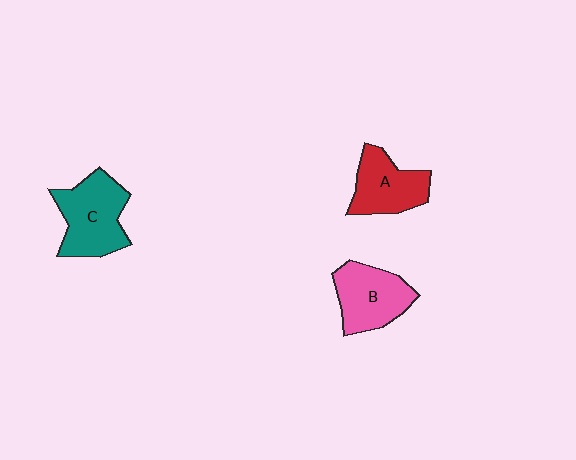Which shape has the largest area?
Shape C (teal).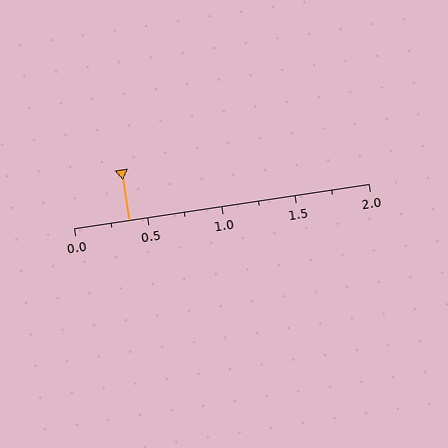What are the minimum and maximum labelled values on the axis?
The axis runs from 0.0 to 2.0.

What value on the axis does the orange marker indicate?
The marker indicates approximately 0.38.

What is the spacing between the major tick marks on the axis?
The major ticks are spaced 0.5 apart.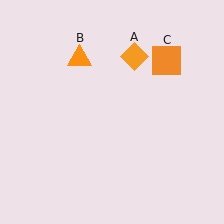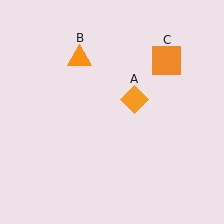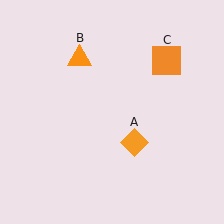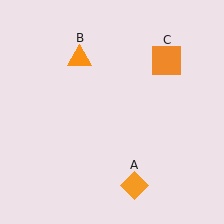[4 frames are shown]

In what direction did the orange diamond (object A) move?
The orange diamond (object A) moved down.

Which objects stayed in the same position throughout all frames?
Orange triangle (object B) and orange square (object C) remained stationary.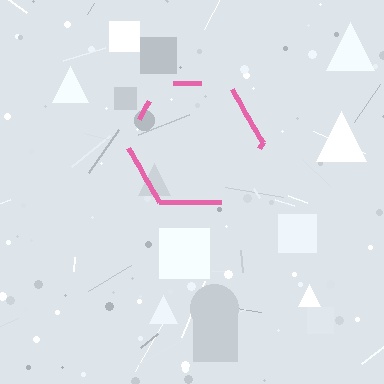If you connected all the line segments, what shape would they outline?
They would outline a hexagon.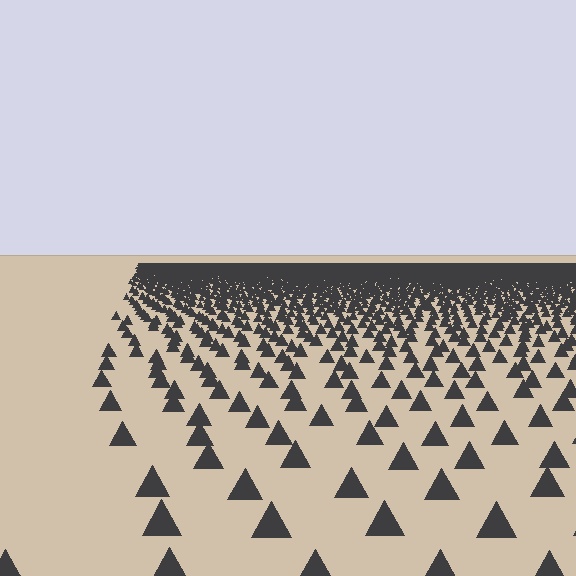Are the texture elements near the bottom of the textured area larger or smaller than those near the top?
Larger. Near the bottom, elements are closer to the viewer and appear at a bigger on-screen size.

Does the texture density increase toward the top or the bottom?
Density increases toward the top.